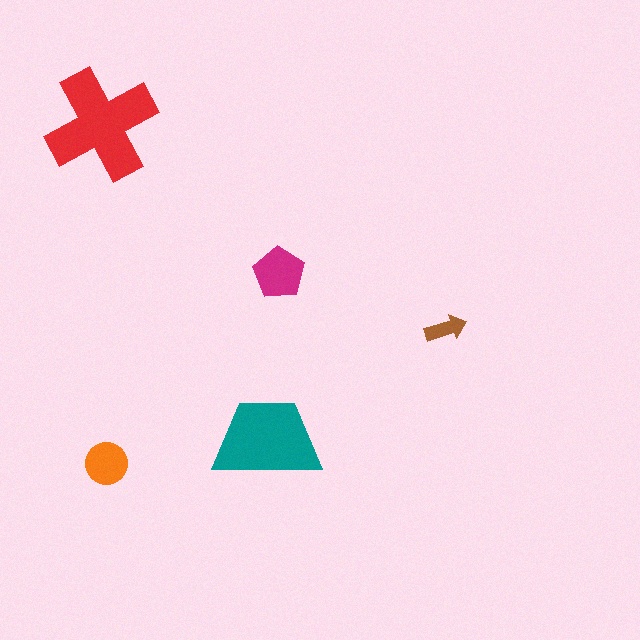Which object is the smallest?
The brown arrow.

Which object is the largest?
The red cross.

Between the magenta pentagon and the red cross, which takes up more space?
The red cross.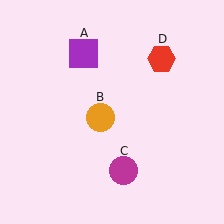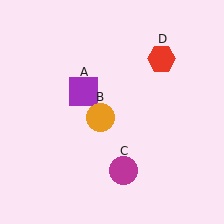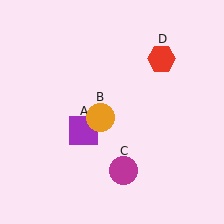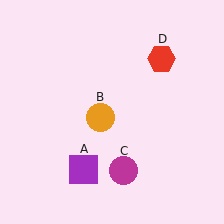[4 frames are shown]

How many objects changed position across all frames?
1 object changed position: purple square (object A).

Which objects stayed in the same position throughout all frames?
Orange circle (object B) and magenta circle (object C) and red hexagon (object D) remained stationary.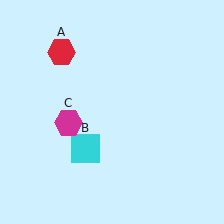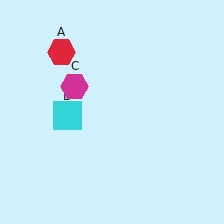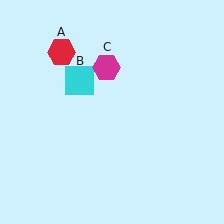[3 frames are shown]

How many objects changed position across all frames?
2 objects changed position: cyan square (object B), magenta hexagon (object C).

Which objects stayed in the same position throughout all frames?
Red hexagon (object A) remained stationary.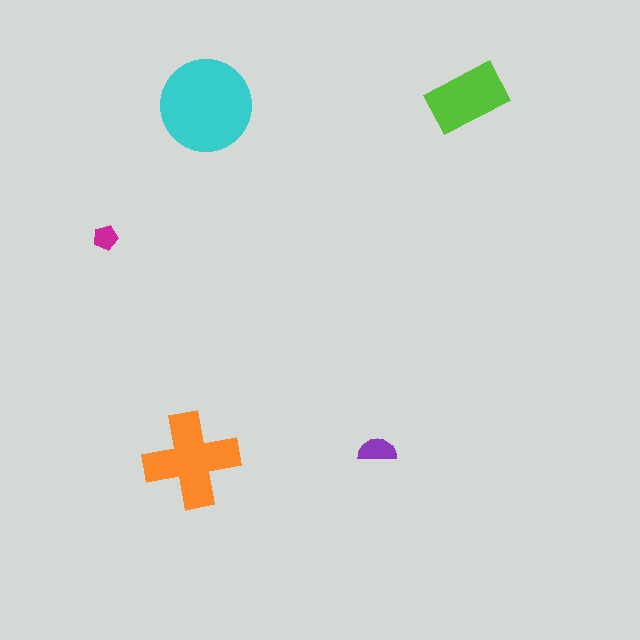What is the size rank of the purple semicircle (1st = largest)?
4th.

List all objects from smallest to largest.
The magenta pentagon, the purple semicircle, the lime rectangle, the orange cross, the cyan circle.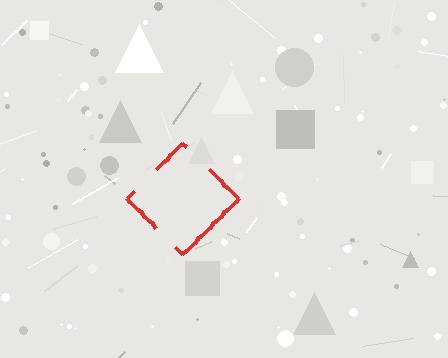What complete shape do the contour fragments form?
The contour fragments form a diamond.